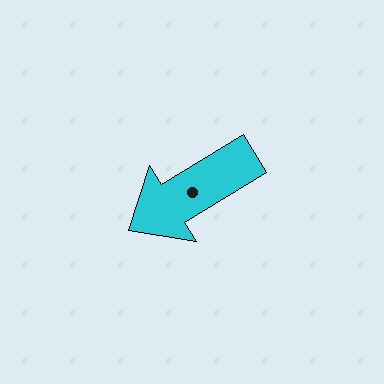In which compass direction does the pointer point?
Southwest.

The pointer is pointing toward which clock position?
Roughly 8 o'clock.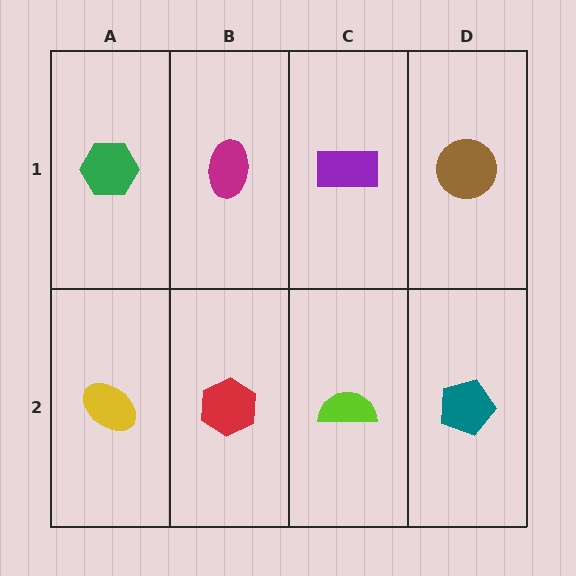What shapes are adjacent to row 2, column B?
A magenta ellipse (row 1, column B), a yellow ellipse (row 2, column A), a lime semicircle (row 2, column C).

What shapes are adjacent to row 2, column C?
A purple rectangle (row 1, column C), a red hexagon (row 2, column B), a teal pentagon (row 2, column D).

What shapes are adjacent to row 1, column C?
A lime semicircle (row 2, column C), a magenta ellipse (row 1, column B), a brown circle (row 1, column D).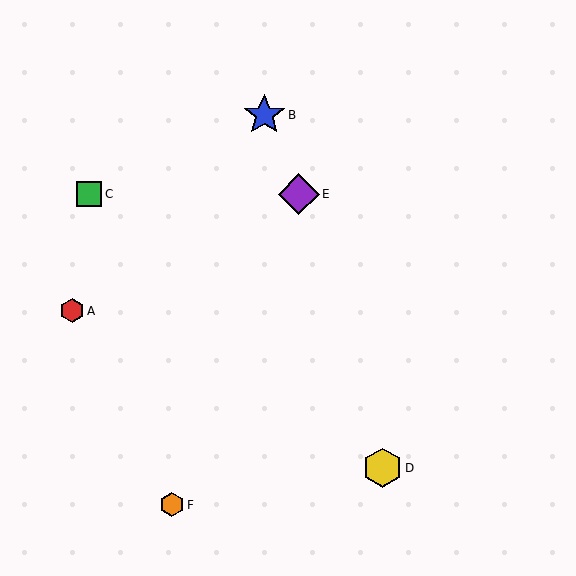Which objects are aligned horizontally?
Objects C, E are aligned horizontally.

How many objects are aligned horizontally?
2 objects (C, E) are aligned horizontally.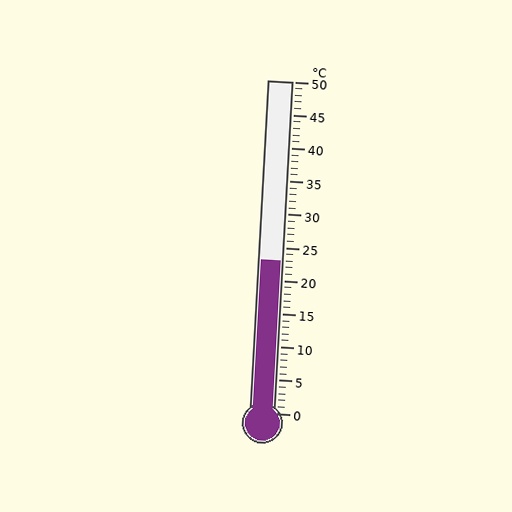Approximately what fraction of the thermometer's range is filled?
The thermometer is filled to approximately 45% of its range.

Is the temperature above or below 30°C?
The temperature is below 30°C.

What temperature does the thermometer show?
The thermometer shows approximately 23°C.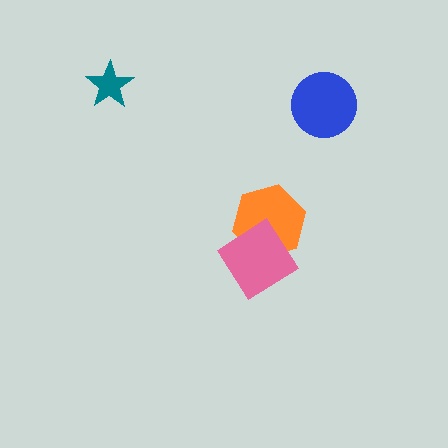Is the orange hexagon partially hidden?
Yes, it is partially covered by another shape.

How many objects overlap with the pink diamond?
1 object overlaps with the pink diamond.